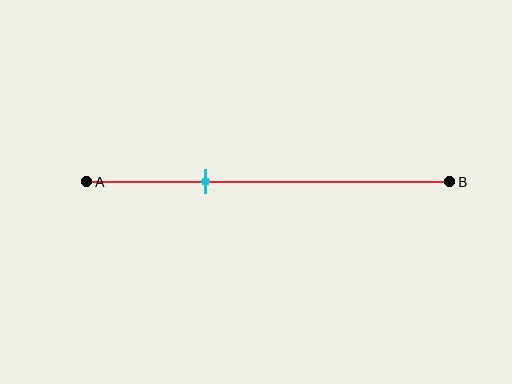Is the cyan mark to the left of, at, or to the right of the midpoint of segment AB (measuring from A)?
The cyan mark is to the left of the midpoint of segment AB.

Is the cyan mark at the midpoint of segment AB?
No, the mark is at about 35% from A, not at the 50% midpoint.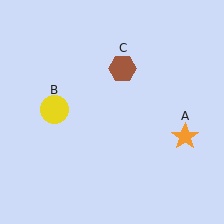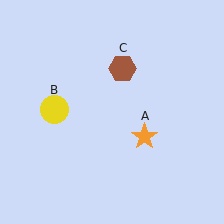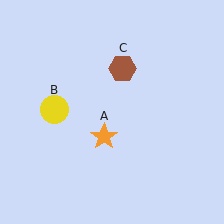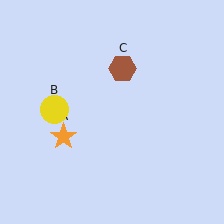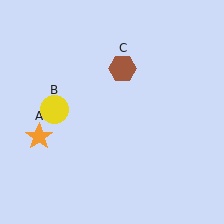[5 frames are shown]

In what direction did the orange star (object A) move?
The orange star (object A) moved left.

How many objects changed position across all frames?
1 object changed position: orange star (object A).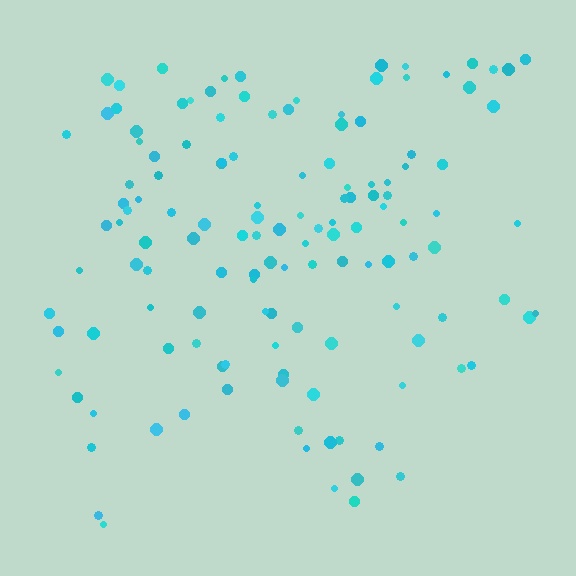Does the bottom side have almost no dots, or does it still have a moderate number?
Still a moderate number, just noticeably fewer than the top.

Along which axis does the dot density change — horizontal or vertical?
Vertical.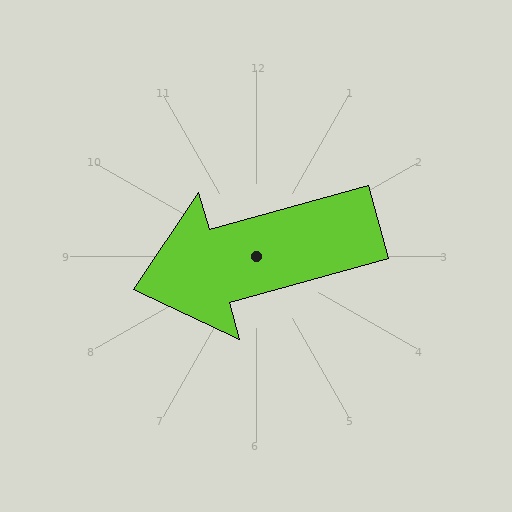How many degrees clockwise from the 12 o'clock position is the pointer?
Approximately 255 degrees.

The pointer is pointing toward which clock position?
Roughly 8 o'clock.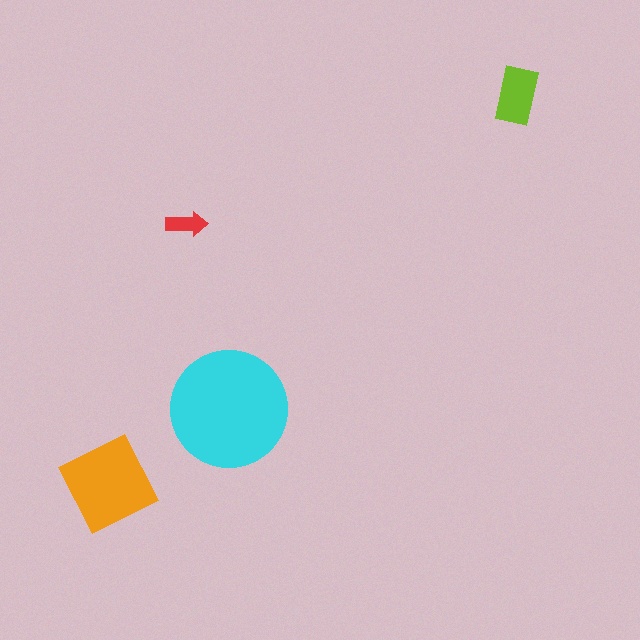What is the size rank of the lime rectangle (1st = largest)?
3rd.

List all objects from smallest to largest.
The red arrow, the lime rectangle, the orange diamond, the cyan circle.